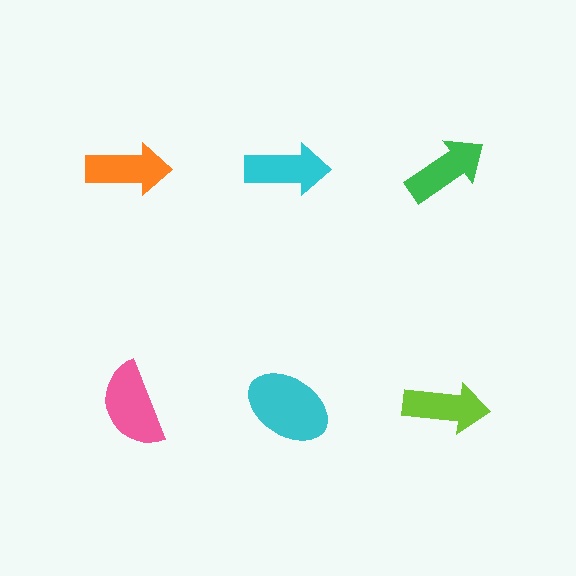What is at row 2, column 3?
A lime arrow.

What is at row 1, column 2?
A cyan arrow.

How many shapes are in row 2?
3 shapes.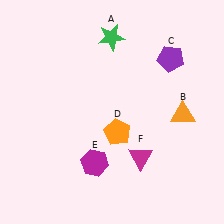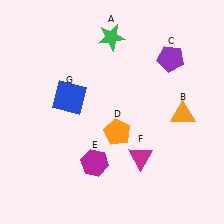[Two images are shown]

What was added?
A blue square (G) was added in Image 2.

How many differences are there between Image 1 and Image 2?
There is 1 difference between the two images.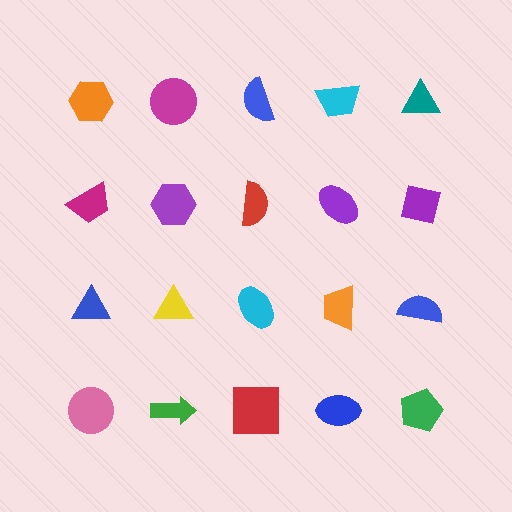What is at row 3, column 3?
A cyan ellipse.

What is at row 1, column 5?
A teal triangle.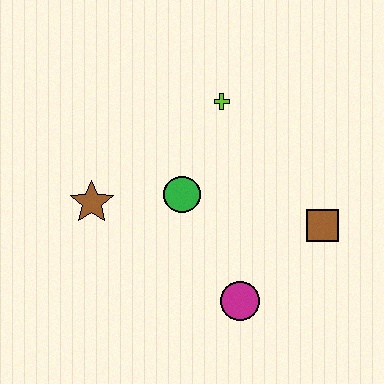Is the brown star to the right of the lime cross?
No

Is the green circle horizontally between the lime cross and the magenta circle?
No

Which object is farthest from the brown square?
The brown star is farthest from the brown square.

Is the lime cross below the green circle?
No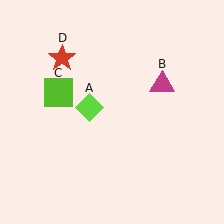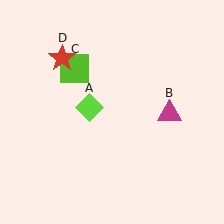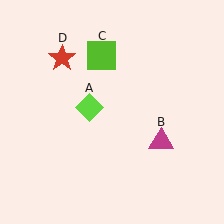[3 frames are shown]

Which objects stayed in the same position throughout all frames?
Lime diamond (object A) and red star (object D) remained stationary.